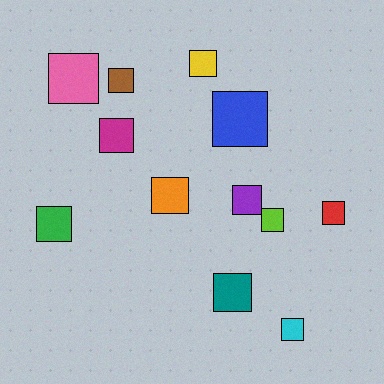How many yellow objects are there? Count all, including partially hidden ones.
There is 1 yellow object.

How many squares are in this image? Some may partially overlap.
There are 12 squares.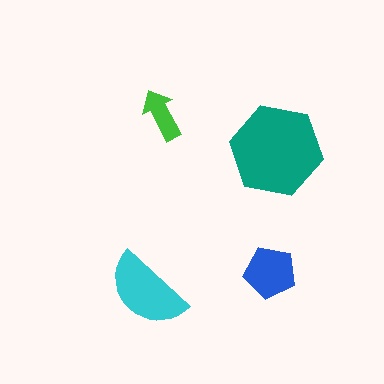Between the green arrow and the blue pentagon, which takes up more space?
The blue pentagon.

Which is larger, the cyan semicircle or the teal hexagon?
The teal hexagon.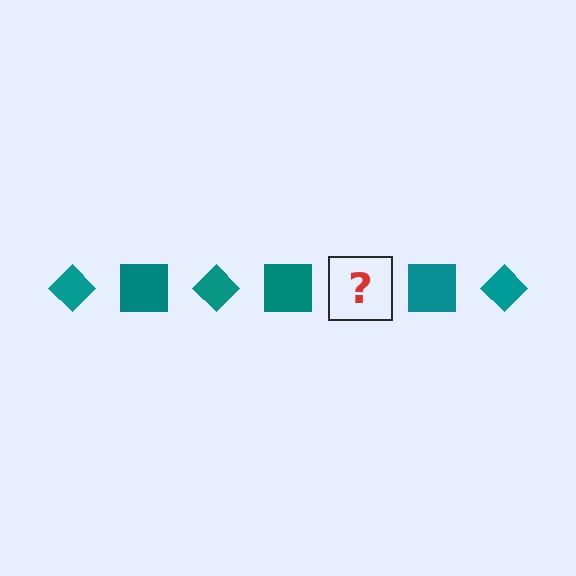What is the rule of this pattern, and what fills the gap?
The rule is that the pattern cycles through diamond, square shapes in teal. The gap should be filled with a teal diamond.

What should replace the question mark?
The question mark should be replaced with a teal diamond.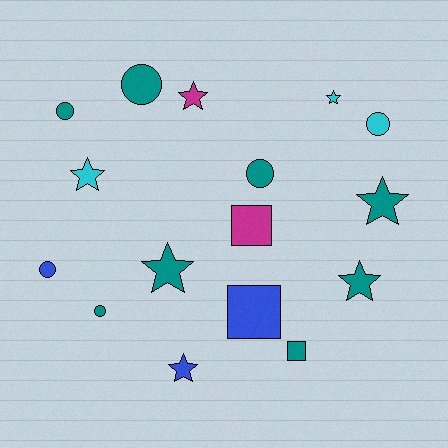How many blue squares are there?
There is 1 blue square.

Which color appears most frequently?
Teal, with 8 objects.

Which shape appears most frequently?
Star, with 7 objects.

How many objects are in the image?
There are 16 objects.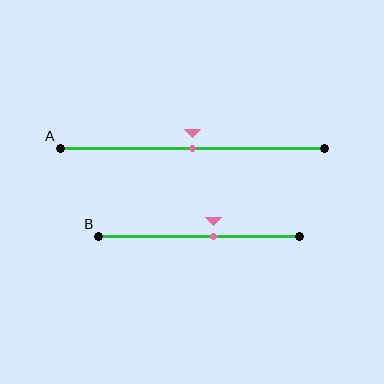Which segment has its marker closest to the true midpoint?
Segment A has its marker closest to the true midpoint.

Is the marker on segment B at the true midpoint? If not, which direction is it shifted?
No, the marker on segment B is shifted to the right by about 7% of the segment length.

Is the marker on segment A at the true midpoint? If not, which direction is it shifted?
Yes, the marker on segment A is at the true midpoint.